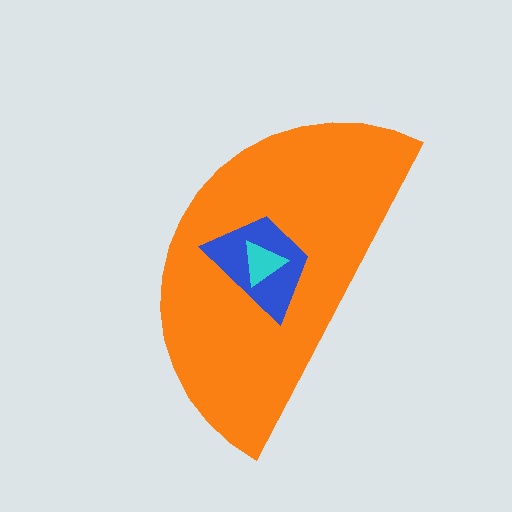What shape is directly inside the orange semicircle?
The blue trapezoid.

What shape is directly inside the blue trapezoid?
The cyan triangle.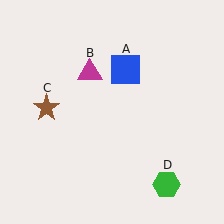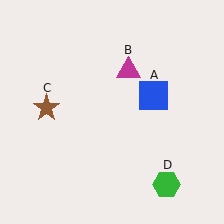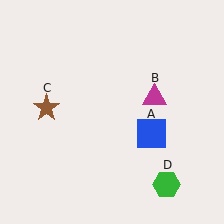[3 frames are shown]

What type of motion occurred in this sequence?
The blue square (object A), magenta triangle (object B) rotated clockwise around the center of the scene.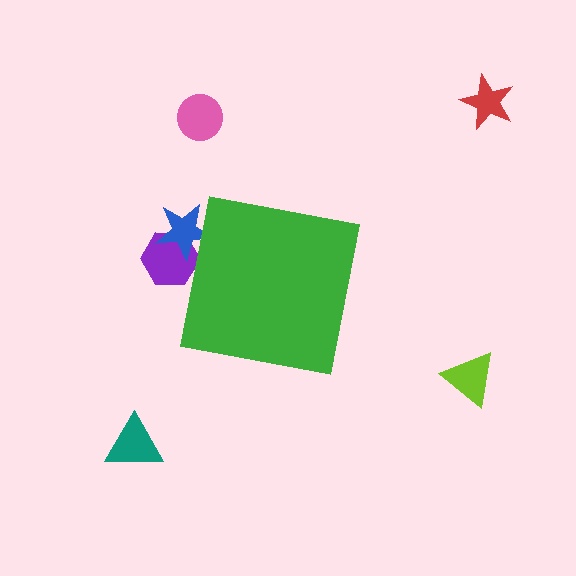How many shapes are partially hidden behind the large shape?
2 shapes are partially hidden.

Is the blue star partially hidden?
Yes, the blue star is partially hidden behind the green square.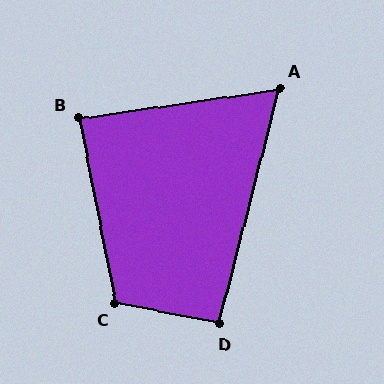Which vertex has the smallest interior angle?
A, at approximately 67 degrees.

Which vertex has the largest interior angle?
C, at approximately 113 degrees.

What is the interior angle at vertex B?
Approximately 87 degrees (approximately right).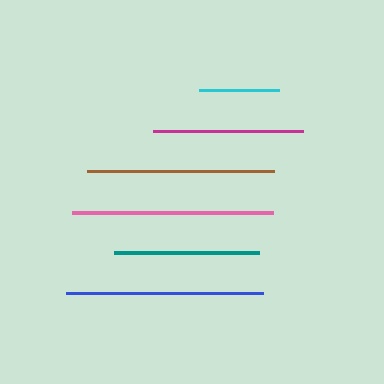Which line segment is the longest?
The pink line is the longest at approximately 201 pixels.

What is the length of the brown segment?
The brown segment is approximately 187 pixels long.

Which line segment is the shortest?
The cyan line is the shortest at approximately 80 pixels.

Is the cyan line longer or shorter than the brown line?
The brown line is longer than the cyan line.